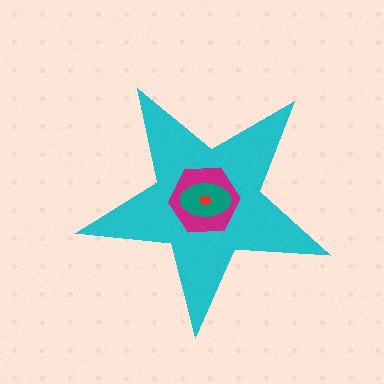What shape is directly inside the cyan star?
The magenta hexagon.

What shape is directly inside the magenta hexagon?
The teal ellipse.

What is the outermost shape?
The cyan star.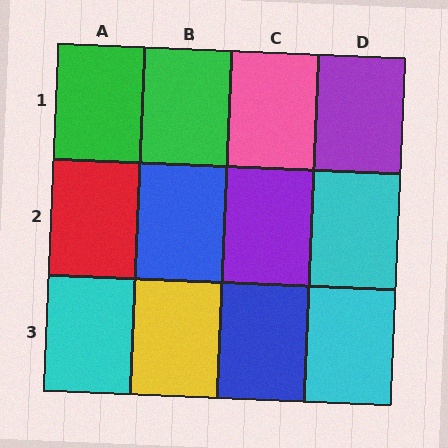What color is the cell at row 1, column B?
Green.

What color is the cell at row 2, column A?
Red.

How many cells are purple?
2 cells are purple.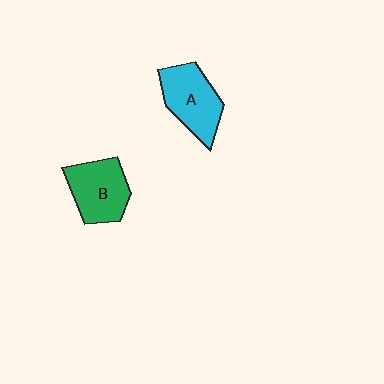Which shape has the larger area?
Shape A (cyan).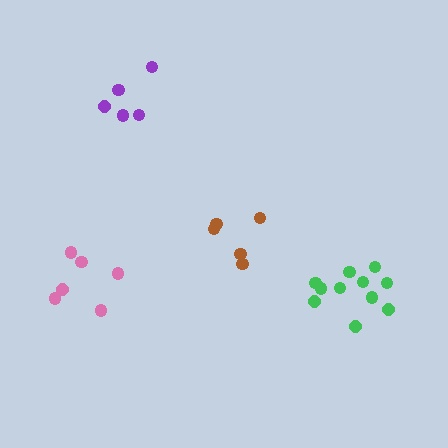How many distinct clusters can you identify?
There are 4 distinct clusters.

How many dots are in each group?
Group 1: 11 dots, Group 2: 5 dots, Group 3: 6 dots, Group 4: 5 dots (27 total).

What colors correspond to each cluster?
The clusters are colored: green, purple, pink, brown.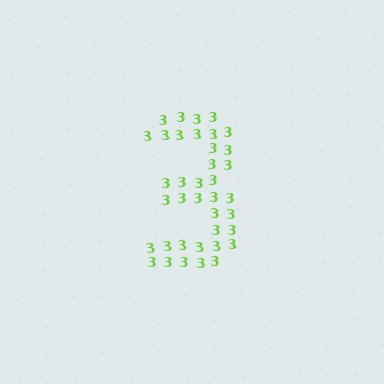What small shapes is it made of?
It is made of small digit 3's.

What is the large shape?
The large shape is the digit 3.